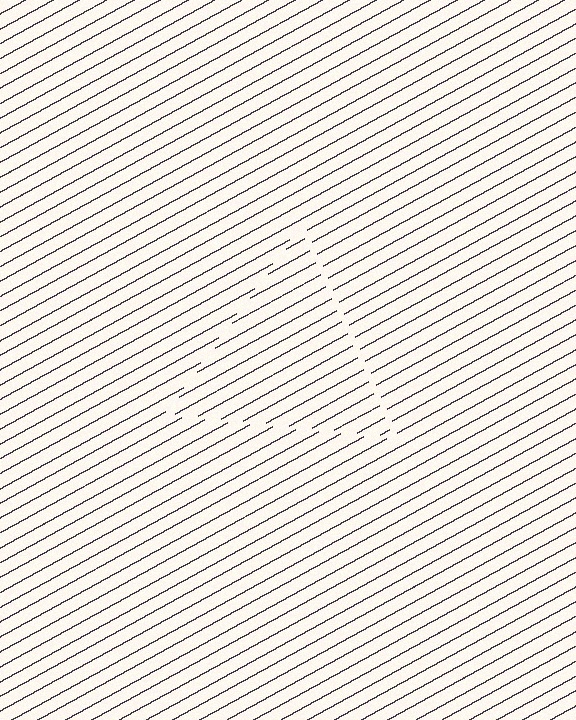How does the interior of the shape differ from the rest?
The interior of the shape contains the same grating, shifted by half a period — the contour is defined by the phase discontinuity where line-ends from the inner and outer gratings abut.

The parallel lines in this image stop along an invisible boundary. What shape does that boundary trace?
An illusory triangle. The interior of the shape contains the same grating, shifted by half a period — the contour is defined by the phase discontinuity where line-ends from the inner and outer gratings abut.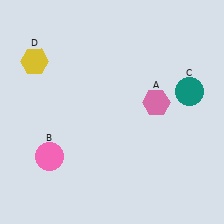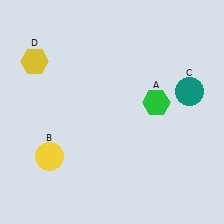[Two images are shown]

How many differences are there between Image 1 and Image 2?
There are 2 differences between the two images.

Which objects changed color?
A changed from pink to green. B changed from pink to yellow.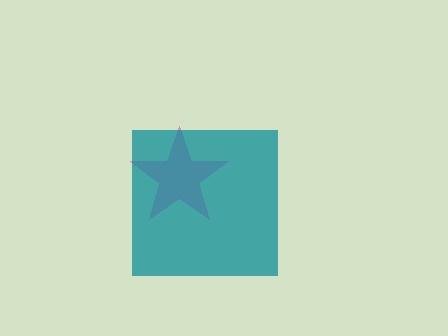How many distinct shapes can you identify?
There are 2 distinct shapes: a pink star, a teal square.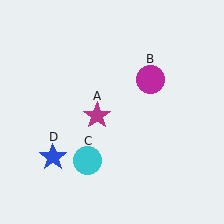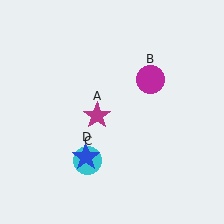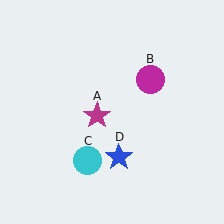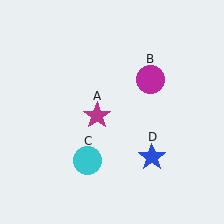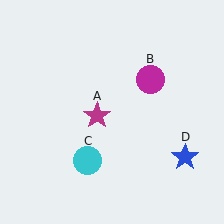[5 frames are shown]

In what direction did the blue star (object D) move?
The blue star (object D) moved right.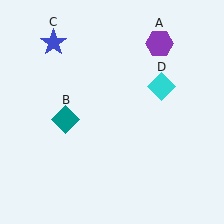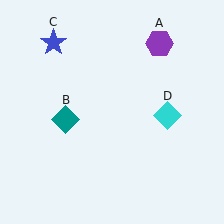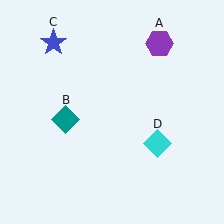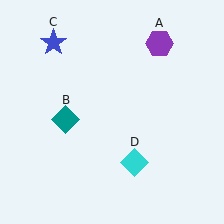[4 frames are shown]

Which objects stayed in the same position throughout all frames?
Purple hexagon (object A) and teal diamond (object B) and blue star (object C) remained stationary.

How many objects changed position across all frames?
1 object changed position: cyan diamond (object D).